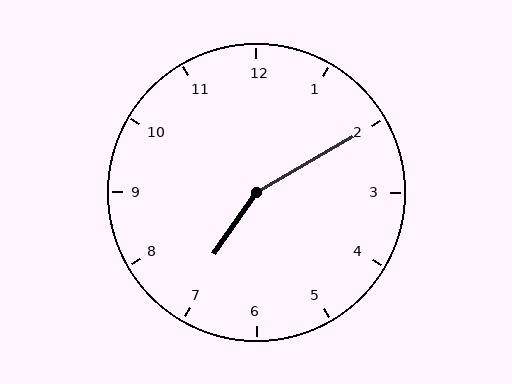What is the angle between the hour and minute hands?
Approximately 155 degrees.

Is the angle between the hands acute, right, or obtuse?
It is obtuse.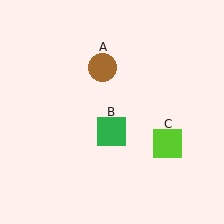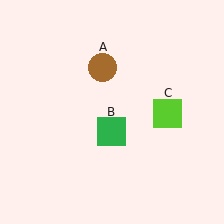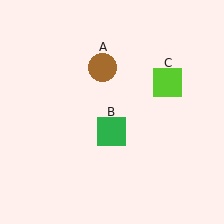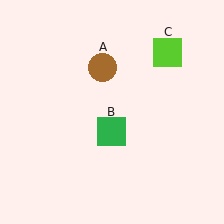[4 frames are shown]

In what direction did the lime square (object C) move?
The lime square (object C) moved up.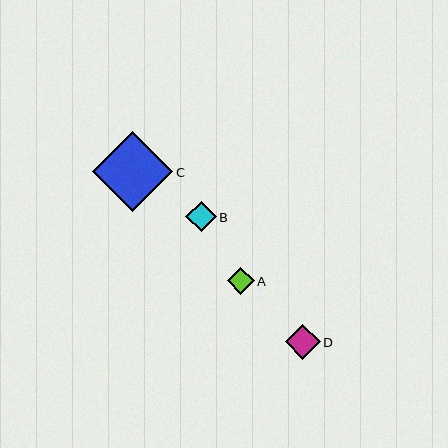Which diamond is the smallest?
Diamond A is the smallest with a size of approximately 27 pixels.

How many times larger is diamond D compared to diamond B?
Diamond D is approximately 1.2 times the size of diamond B.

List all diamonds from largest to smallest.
From largest to smallest: C, D, B, A.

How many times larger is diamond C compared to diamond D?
Diamond C is approximately 2.3 times the size of diamond D.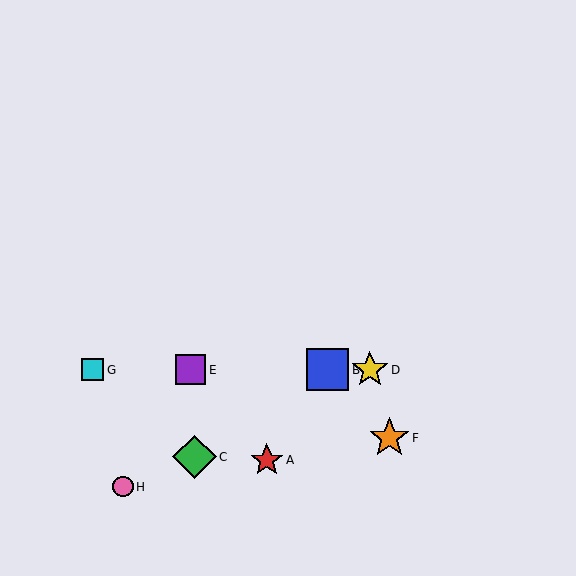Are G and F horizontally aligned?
No, G is at y≈370 and F is at y≈438.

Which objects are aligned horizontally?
Objects B, D, E, G are aligned horizontally.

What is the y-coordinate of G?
Object G is at y≈370.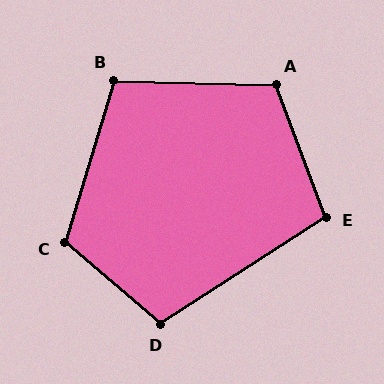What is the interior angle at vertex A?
Approximately 112 degrees (obtuse).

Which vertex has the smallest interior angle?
E, at approximately 102 degrees.